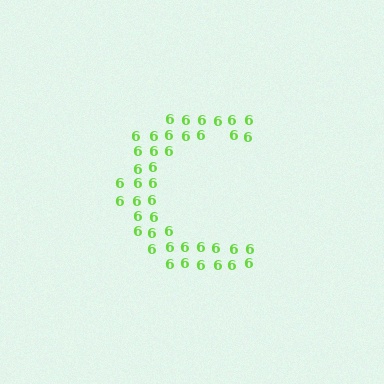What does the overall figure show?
The overall figure shows the letter C.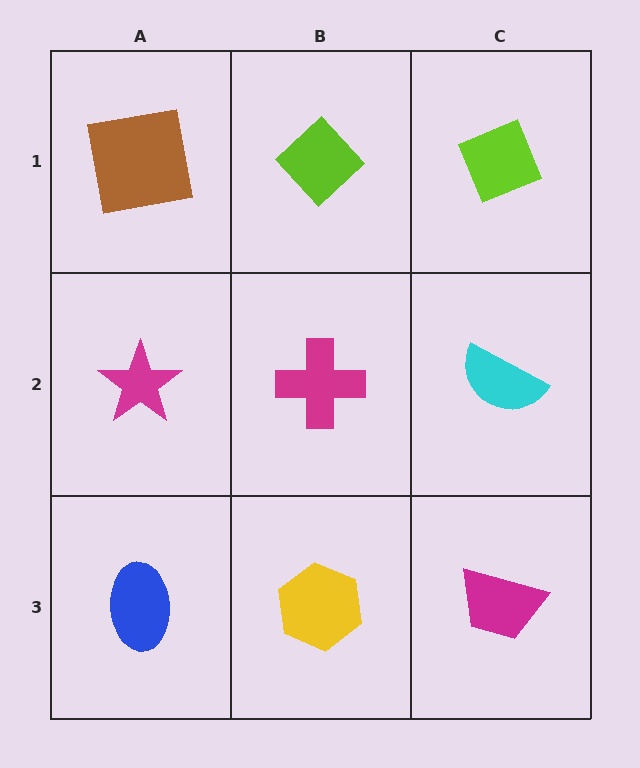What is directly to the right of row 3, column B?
A magenta trapezoid.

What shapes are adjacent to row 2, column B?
A lime diamond (row 1, column B), a yellow hexagon (row 3, column B), a magenta star (row 2, column A), a cyan semicircle (row 2, column C).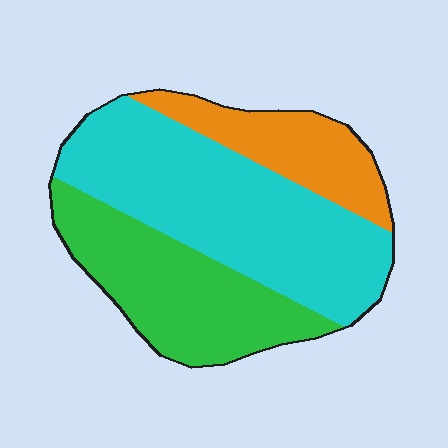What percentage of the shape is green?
Green covers about 30% of the shape.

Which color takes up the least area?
Orange, at roughly 20%.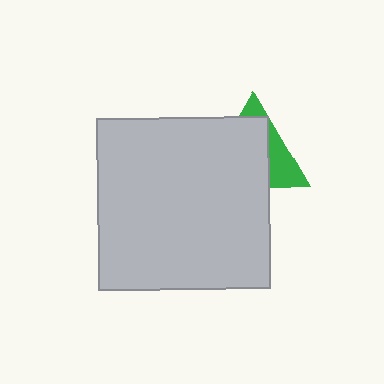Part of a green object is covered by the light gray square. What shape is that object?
It is a triangle.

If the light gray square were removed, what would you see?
You would see the complete green triangle.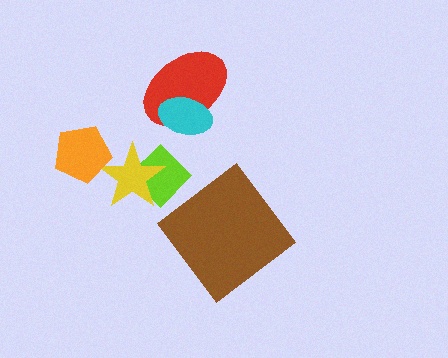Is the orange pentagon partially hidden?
No, no other shape covers it.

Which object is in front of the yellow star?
The orange pentagon is in front of the yellow star.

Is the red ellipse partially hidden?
Yes, it is partially covered by another shape.